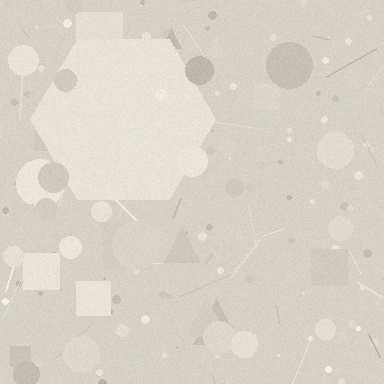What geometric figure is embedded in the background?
A hexagon is embedded in the background.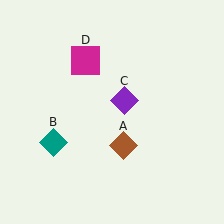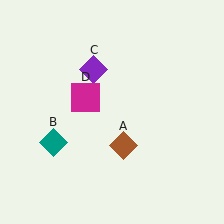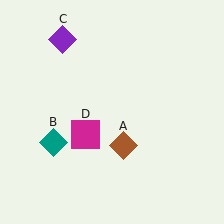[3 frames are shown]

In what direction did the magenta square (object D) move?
The magenta square (object D) moved down.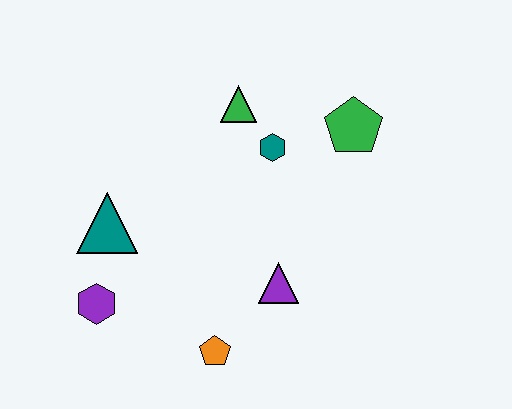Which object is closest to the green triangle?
The teal hexagon is closest to the green triangle.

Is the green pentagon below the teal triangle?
No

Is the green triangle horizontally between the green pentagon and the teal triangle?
Yes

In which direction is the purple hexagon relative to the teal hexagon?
The purple hexagon is to the left of the teal hexagon.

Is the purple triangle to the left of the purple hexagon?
No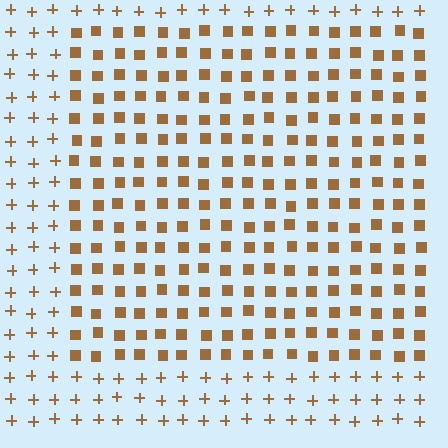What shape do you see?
I see a rectangle.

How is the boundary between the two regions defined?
The boundary is defined by a change in element shape: squares inside vs. plus signs outside. All elements share the same color and spacing.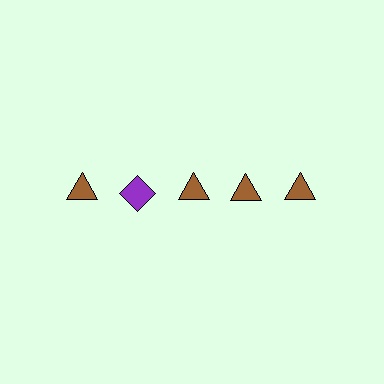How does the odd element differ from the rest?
It differs in both color (purple instead of brown) and shape (diamond instead of triangle).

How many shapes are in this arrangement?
There are 5 shapes arranged in a grid pattern.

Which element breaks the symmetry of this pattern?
The purple diamond in the top row, second from left column breaks the symmetry. All other shapes are brown triangles.